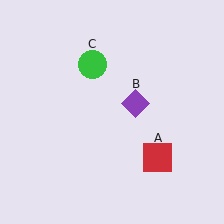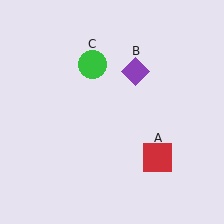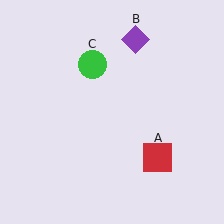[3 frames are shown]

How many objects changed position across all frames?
1 object changed position: purple diamond (object B).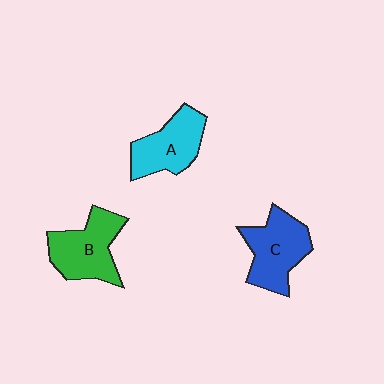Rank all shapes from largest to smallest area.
From largest to smallest: B (green), C (blue), A (cyan).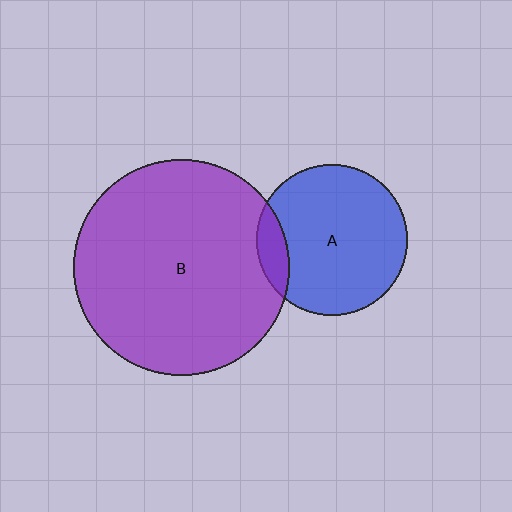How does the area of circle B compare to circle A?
Approximately 2.0 times.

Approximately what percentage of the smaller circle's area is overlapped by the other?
Approximately 10%.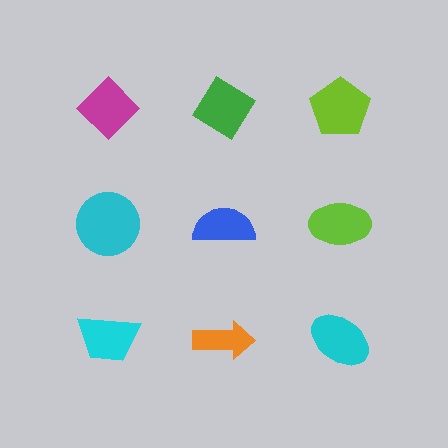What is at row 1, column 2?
A green diamond.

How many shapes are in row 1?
3 shapes.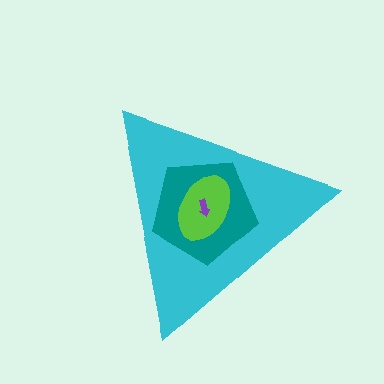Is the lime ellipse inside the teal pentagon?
Yes.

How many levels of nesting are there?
4.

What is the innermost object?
The purple arrow.